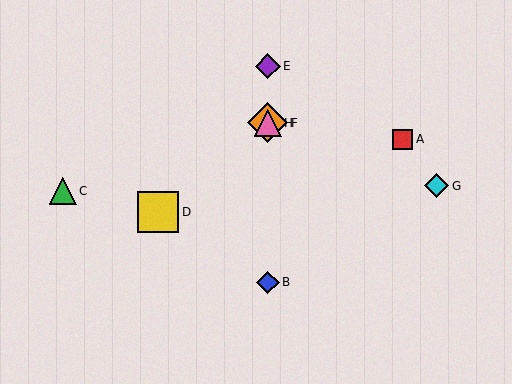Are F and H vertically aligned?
Yes, both are at x≈268.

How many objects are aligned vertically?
4 objects (B, E, F, H) are aligned vertically.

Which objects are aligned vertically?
Objects B, E, F, H are aligned vertically.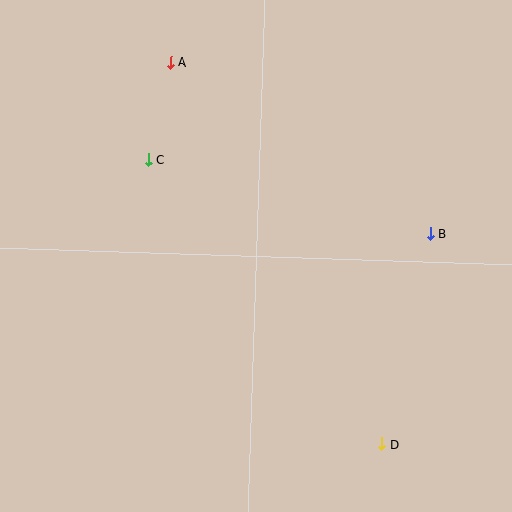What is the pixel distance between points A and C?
The distance between A and C is 100 pixels.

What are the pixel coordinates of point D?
Point D is at (382, 444).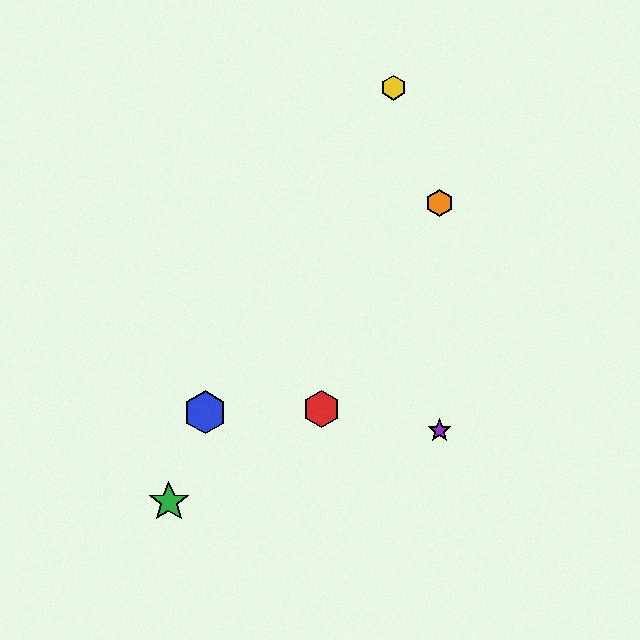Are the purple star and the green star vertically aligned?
No, the purple star is at x≈440 and the green star is at x≈169.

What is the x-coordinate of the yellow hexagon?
The yellow hexagon is at x≈393.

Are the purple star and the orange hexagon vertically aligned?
Yes, both are at x≈440.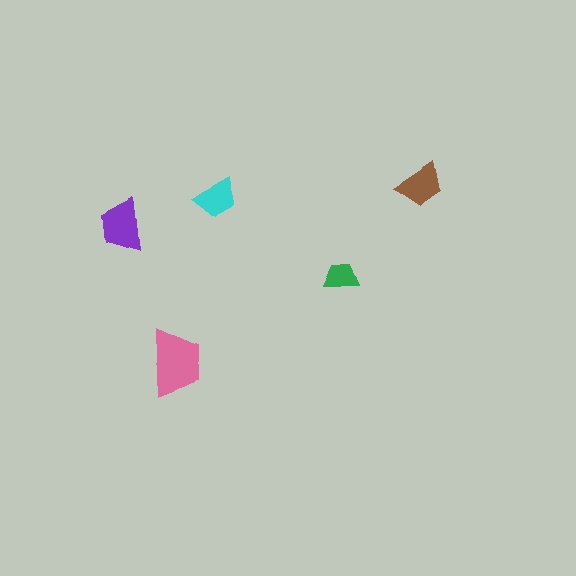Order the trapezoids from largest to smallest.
the pink one, the purple one, the brown one, the cyan one, the green one.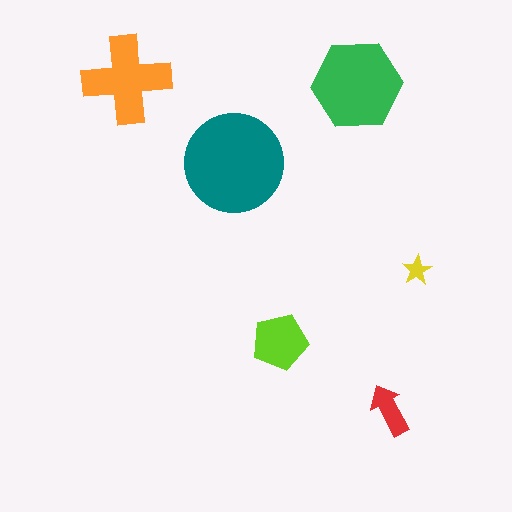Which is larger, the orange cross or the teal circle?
The teal circle.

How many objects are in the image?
There are 6 objects in the image.